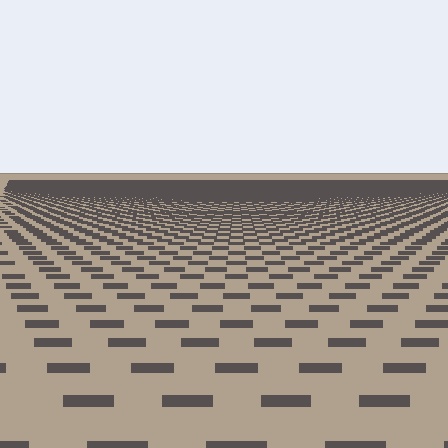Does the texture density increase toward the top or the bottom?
Density increases toward the top.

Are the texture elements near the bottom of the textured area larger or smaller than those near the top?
Larger. Near the bottom, elements are closer to the viewer and appear at a bigger on-screen size.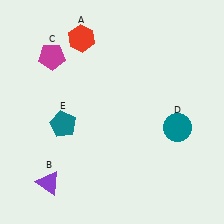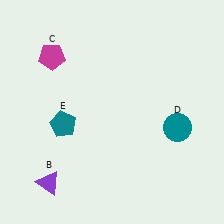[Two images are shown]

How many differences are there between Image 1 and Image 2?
There is 1 difference between the two images.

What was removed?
The red hexagon (A) was removed in Image 2.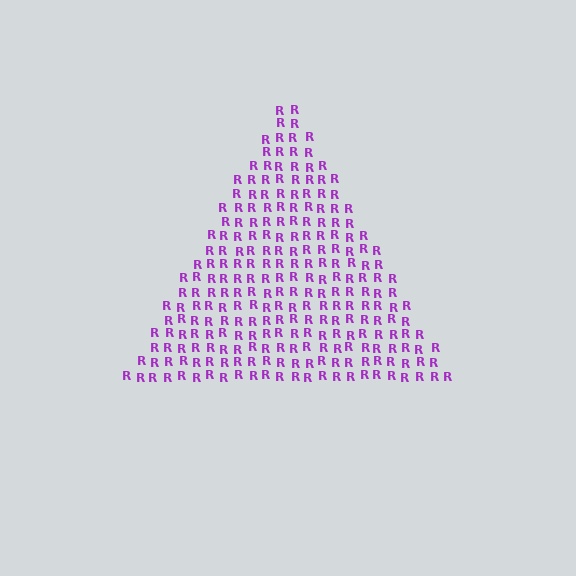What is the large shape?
The large shape is a triangle.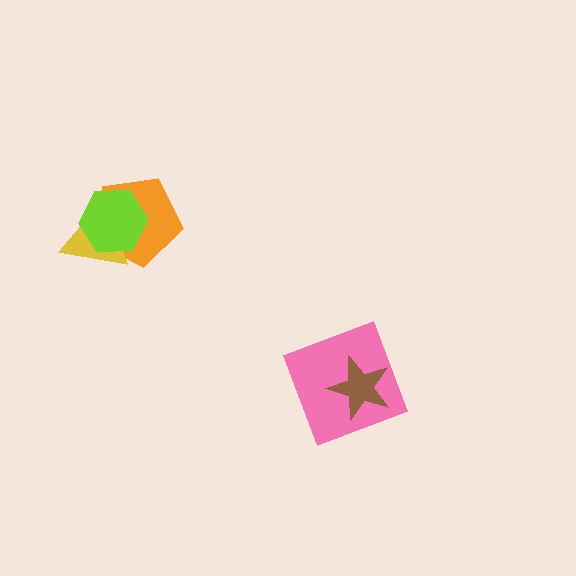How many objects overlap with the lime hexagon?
2 objects overlap with the lime hexagon.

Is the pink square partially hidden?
Yes, it is partially covered by another shape.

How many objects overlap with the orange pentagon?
2 objects overlap with the orange pentagon.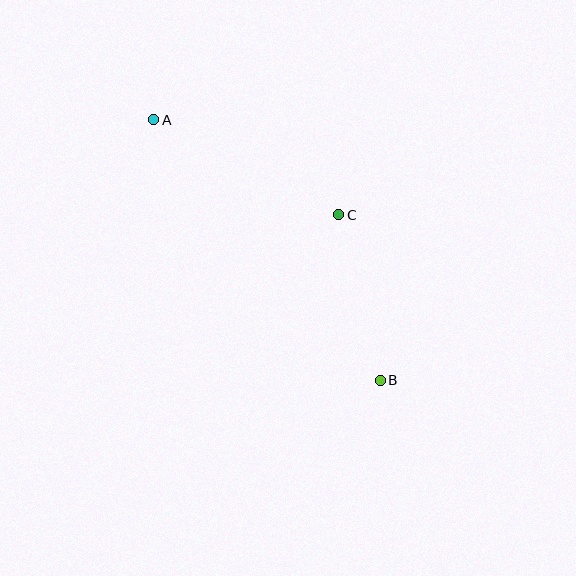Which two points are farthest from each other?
Points A and B are farthest from each other.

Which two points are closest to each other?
Points B and C are closest to each other.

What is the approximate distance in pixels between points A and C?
The distance between A and C is approximately 208 pixels.